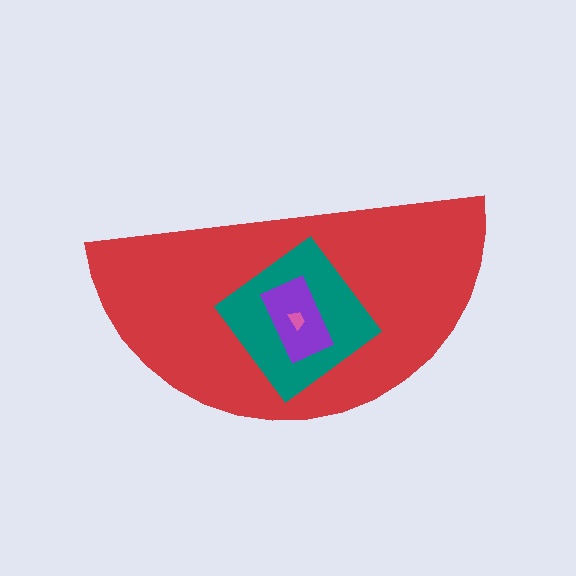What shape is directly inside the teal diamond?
The purple rectangle.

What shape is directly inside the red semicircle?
The teal diamond.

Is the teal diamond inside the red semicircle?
Yes.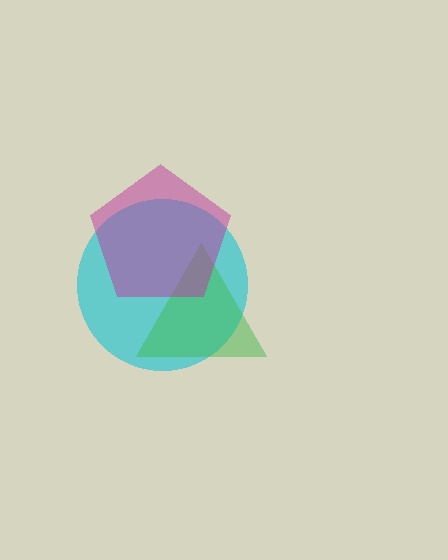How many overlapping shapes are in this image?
There are 3 overlapping shapes in the image.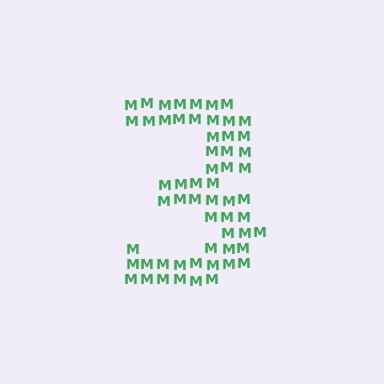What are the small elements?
The small elements are letter M's.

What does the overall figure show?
The overall figure shows the digit 3.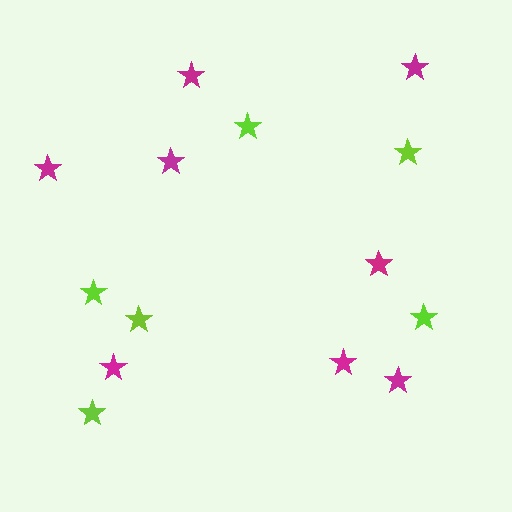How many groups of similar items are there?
There are 2 groups: one group of lime stars (6) and one group of magenta stars (8).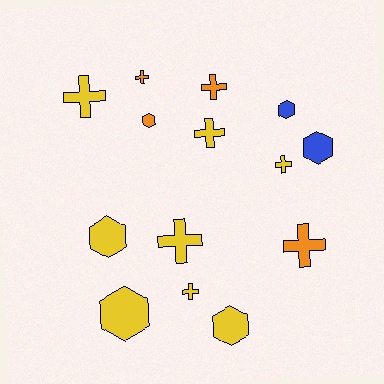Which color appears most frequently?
Yellow, with 8 objects.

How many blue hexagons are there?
There are 2 blue hexagons.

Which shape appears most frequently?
Cross, with 8 objects.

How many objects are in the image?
There are 14 objects.